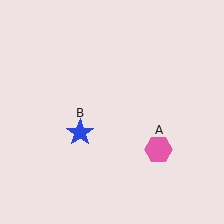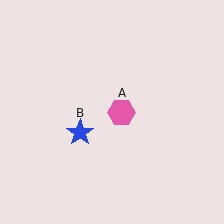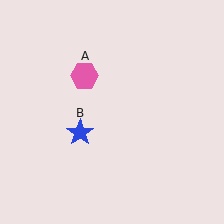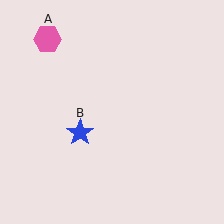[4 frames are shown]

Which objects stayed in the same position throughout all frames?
Blue star (object B) remained stationary.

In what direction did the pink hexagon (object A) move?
The pink hexagon (object A) moved up and to the left.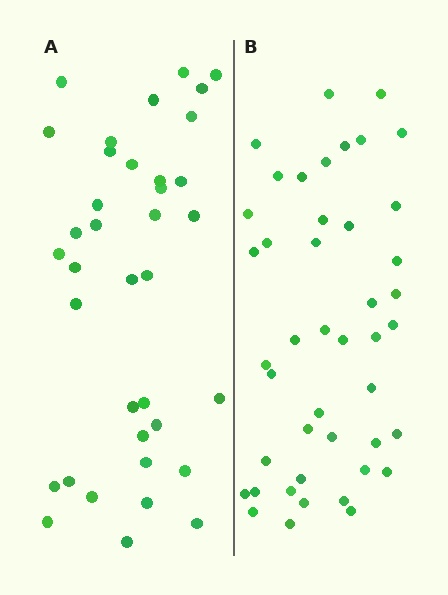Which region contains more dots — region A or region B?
Region B (the right region) has more dots.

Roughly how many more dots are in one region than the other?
Region B has roughly 8 or so more dots than region A.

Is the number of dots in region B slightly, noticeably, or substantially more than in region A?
Region B has only slightly more — the two regions are fairly close. The ratio is roughly 1.2 to 1.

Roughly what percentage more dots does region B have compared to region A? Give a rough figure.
About 20% more.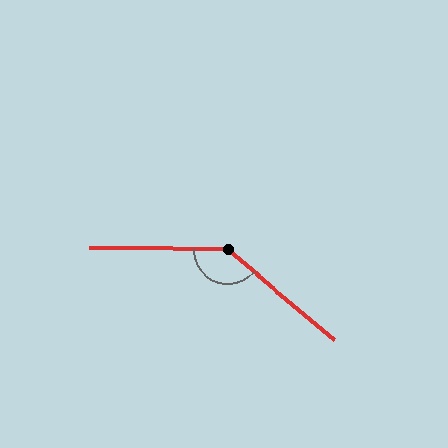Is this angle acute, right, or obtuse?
It is obtuse.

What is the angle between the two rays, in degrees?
Approximately 140 degrees.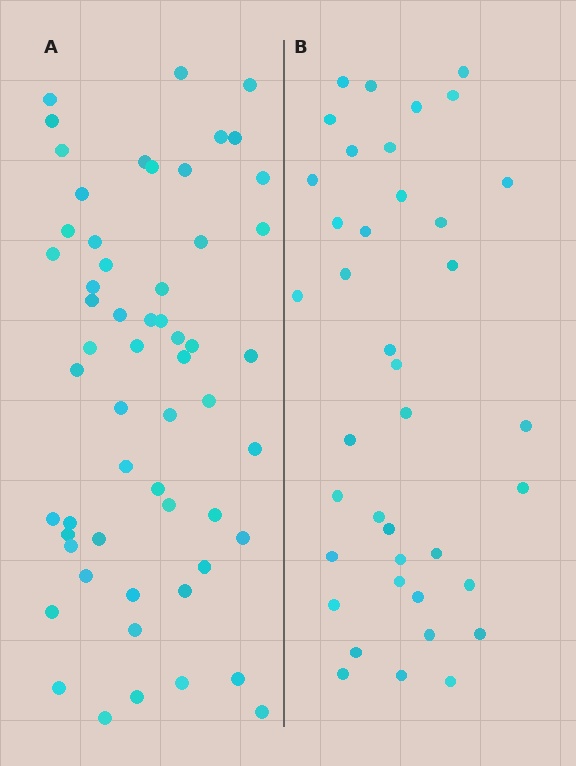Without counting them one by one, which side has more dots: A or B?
Region A (the left region) has more dots.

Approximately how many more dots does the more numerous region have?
Region A has approximately 20 more dots than region B.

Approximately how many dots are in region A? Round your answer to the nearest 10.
About 60 dots. (The exact count is 57, which rounds to 60.)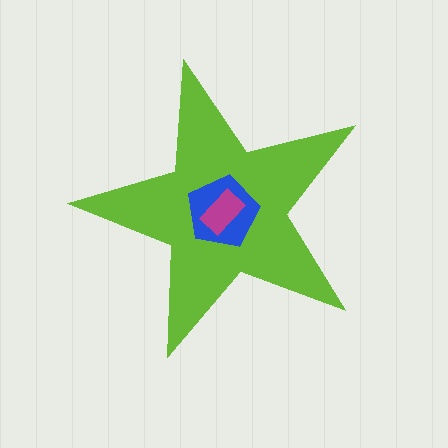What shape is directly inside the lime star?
The blue pentagon.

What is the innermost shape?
The magenta rectangle.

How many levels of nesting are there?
3.